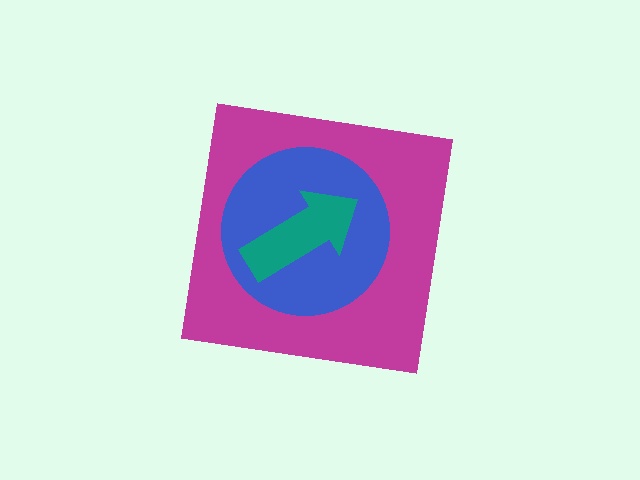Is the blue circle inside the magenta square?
Yes.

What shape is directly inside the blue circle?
The teal arrow.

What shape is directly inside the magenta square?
The blue circle.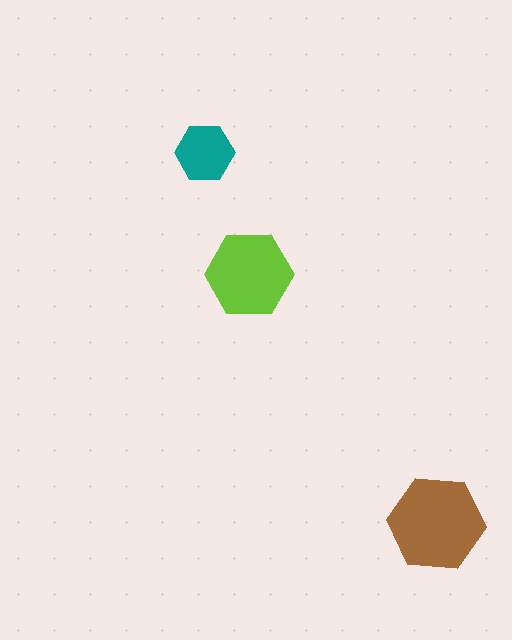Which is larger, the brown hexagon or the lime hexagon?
The brown one.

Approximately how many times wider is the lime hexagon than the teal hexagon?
About 1.5 times wider.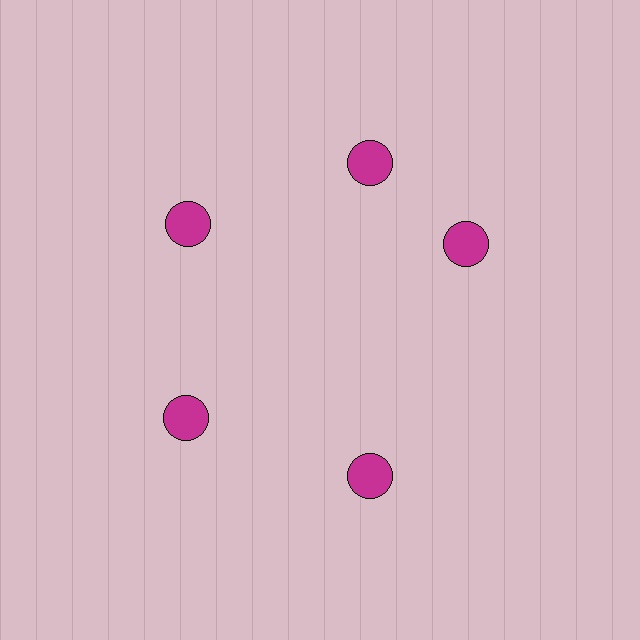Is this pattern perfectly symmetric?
No. The 5 magenta circles are arranged in a ring, but one element near the 3 o'clock position is rotated out of alignment along the ring, breaking the 5-fold rotational symmetry.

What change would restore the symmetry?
The symmetry would be restored by rotating it back into even spacing with its neighbors so that all 5 circles sit at equal angles and equal distance from the center.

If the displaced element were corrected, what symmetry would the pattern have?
It would have 5-fold rotational symmetry — the pattern would map onto itself every 72 degrees.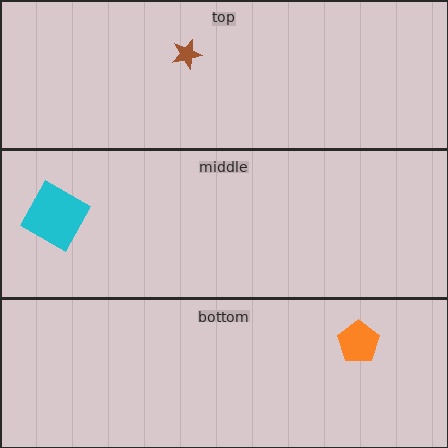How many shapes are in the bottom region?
1.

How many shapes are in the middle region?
1.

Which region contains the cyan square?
The middle region.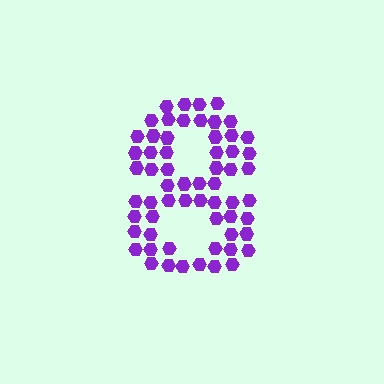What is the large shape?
The large shape is the digit 8.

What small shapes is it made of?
It is made of small hexagons.